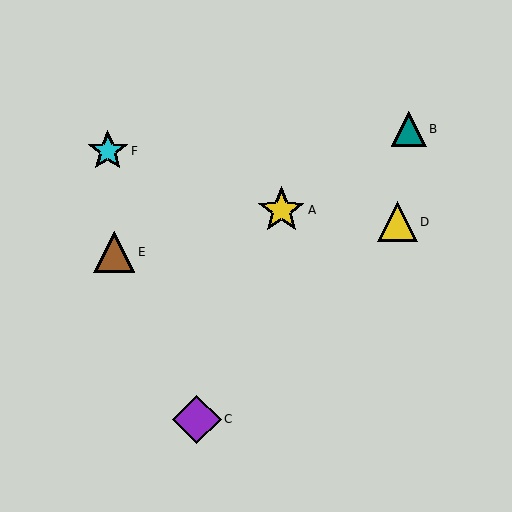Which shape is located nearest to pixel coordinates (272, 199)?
The yellow star (labeled A) at (281, 210) is nearest to that location.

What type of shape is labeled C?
Shape C is a purple diamond.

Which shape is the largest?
The purple diamond (labeled C) is the largest.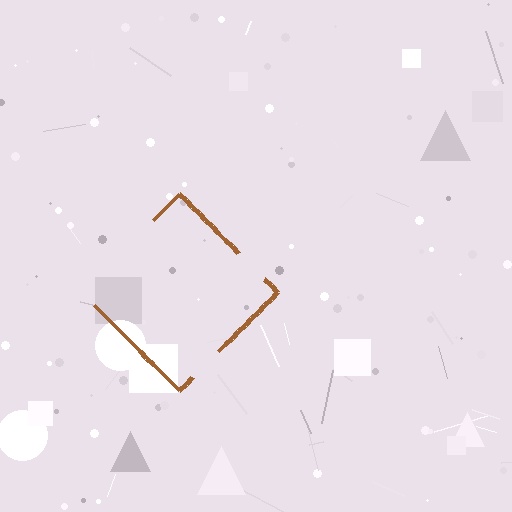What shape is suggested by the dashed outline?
The dashed outline suggests a diamond.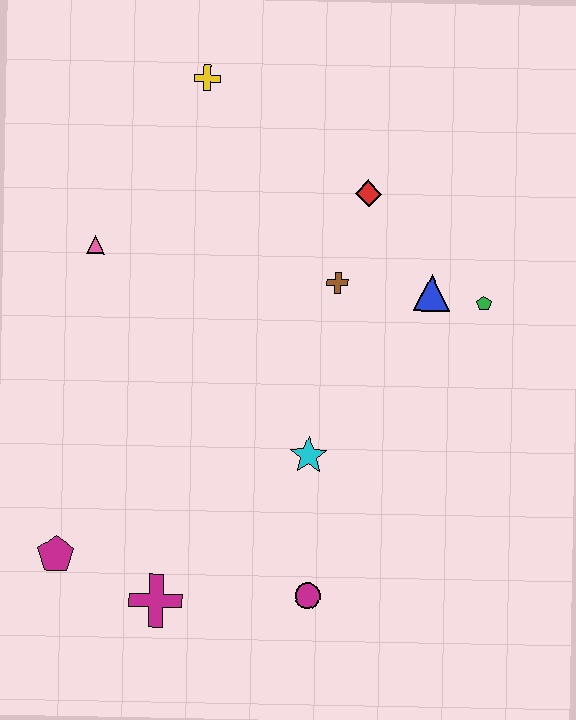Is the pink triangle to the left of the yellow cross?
Yes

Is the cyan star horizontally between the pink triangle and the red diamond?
Yes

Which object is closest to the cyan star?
The magenta circle is closest to the cyan star.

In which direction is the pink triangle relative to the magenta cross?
The pink triangle is above the magenta cross.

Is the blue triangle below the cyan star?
No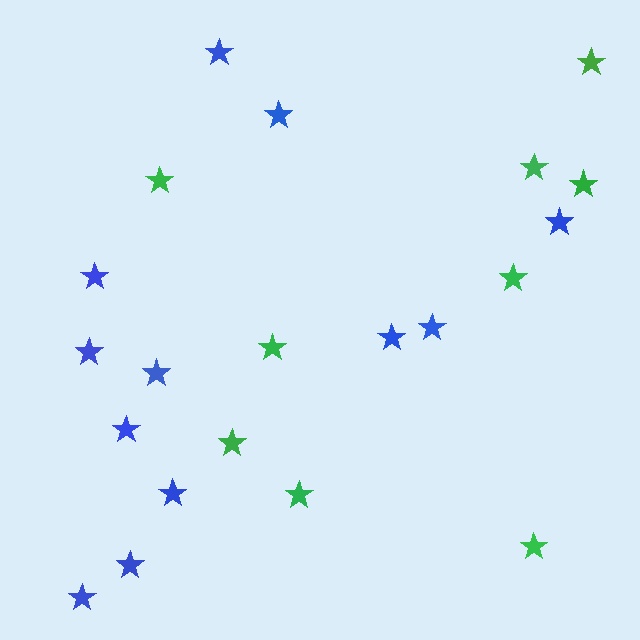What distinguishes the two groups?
There are 2 groups: one group of green stars (9) and one group of blue stars (12).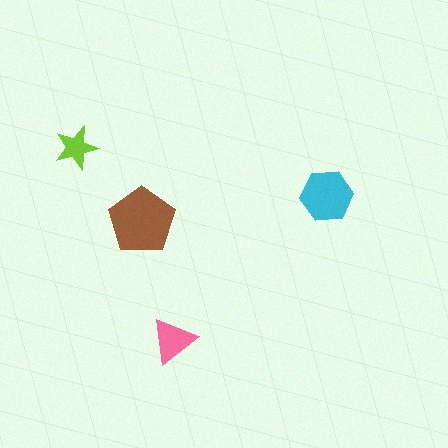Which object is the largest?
The brown pentagon.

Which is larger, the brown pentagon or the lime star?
The brown pentagon.